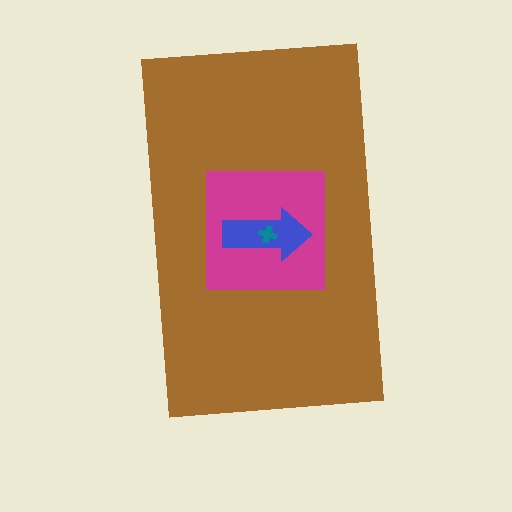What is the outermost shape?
The brown rectangle.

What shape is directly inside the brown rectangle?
The magenta square.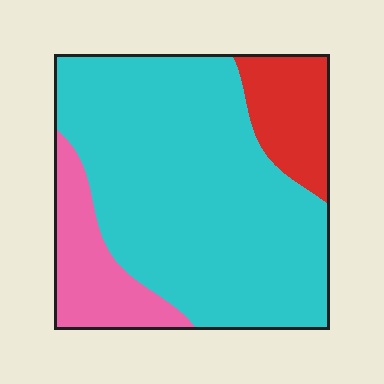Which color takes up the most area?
Cyan, at roughly 70%.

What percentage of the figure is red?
Red covers 13% of the figure.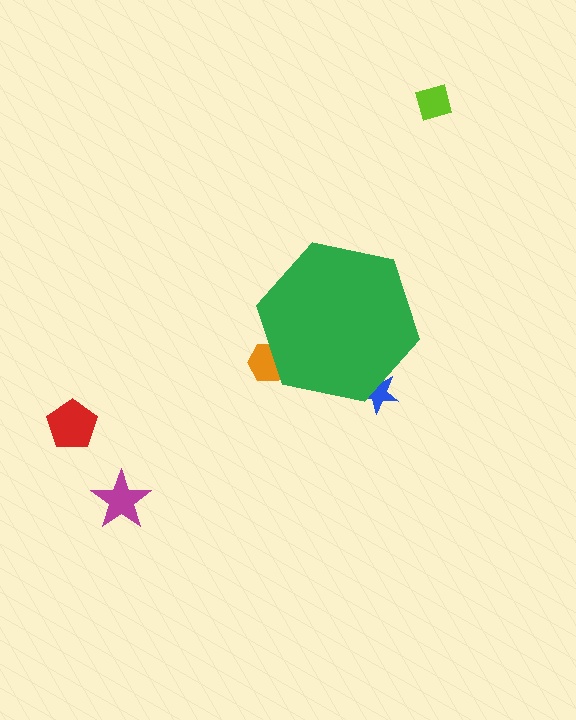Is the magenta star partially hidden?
No, the magenta star is fully visible.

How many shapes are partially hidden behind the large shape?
2 shapes are partially hidden.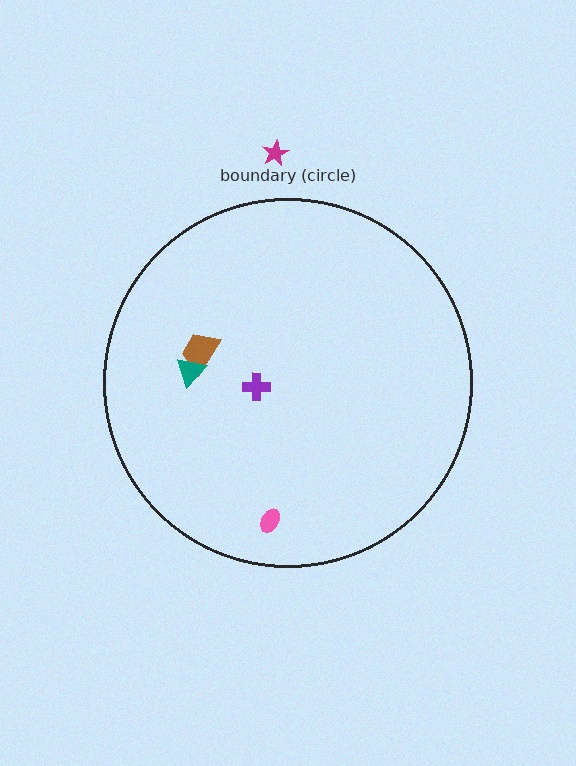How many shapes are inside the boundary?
4 inside, 1 outside.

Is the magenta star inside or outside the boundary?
Outside.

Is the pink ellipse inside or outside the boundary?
Inside.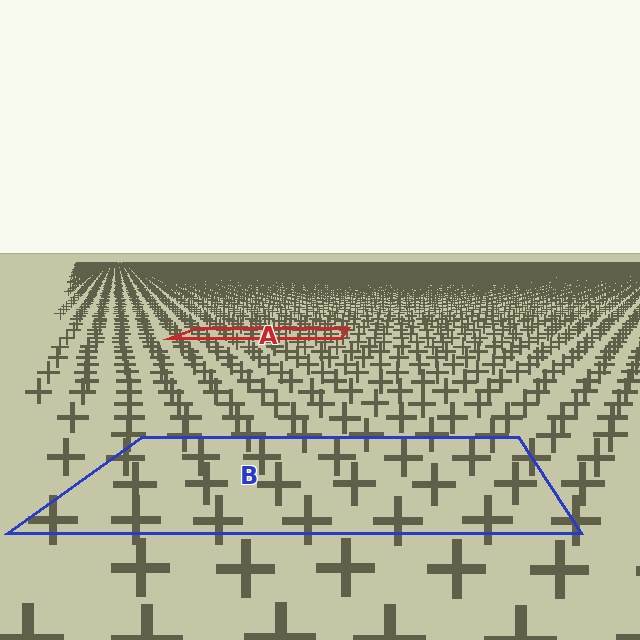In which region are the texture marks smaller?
The texture marks are smaller in region A, because it is farther away.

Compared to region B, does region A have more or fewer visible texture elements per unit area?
Region A has more texture elements per unit area — they are packed more densely because it is farther away.